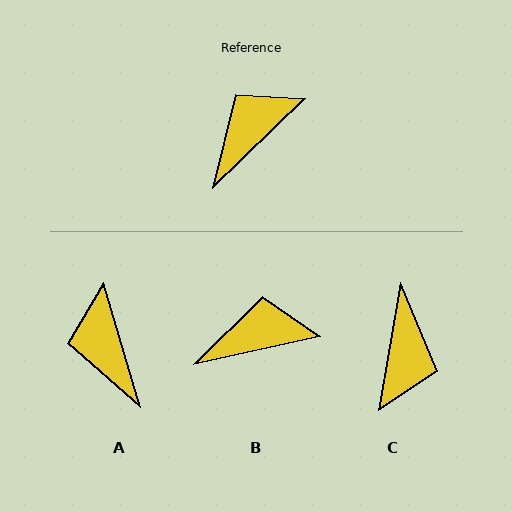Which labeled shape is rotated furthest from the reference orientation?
C, about 143 degrees away.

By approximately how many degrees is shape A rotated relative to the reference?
Approximately 63 degrees counter-clockwise.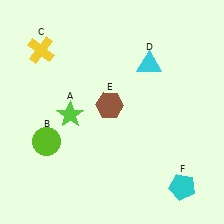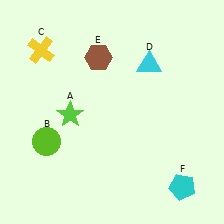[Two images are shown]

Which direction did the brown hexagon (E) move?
The brown hexagon (E) moved up.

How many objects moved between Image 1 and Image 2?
1 object moved between the two images.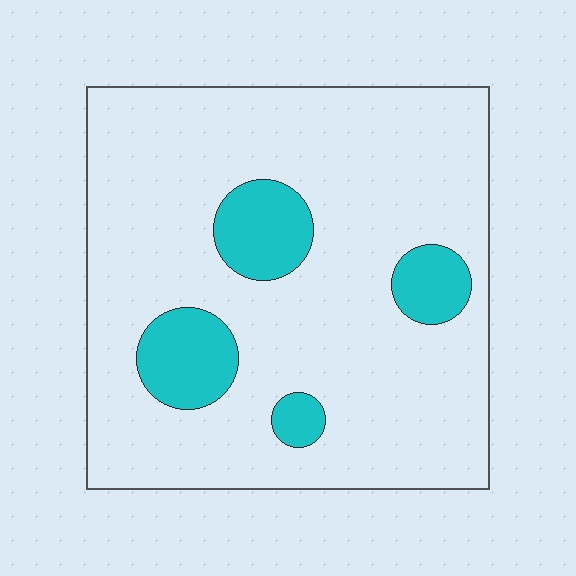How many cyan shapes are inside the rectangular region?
4.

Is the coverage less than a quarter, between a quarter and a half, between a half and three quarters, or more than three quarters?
Less than a quarter.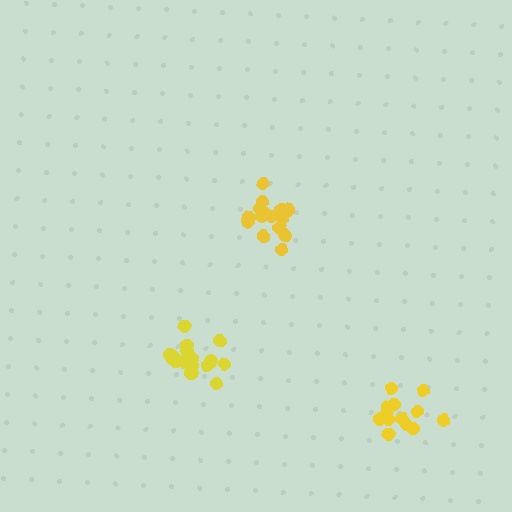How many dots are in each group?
Group 1: 17 dots, Group 2: 14 dots, Group 3: 19 dots (50 total).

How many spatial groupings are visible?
There are 3 spatial groupings.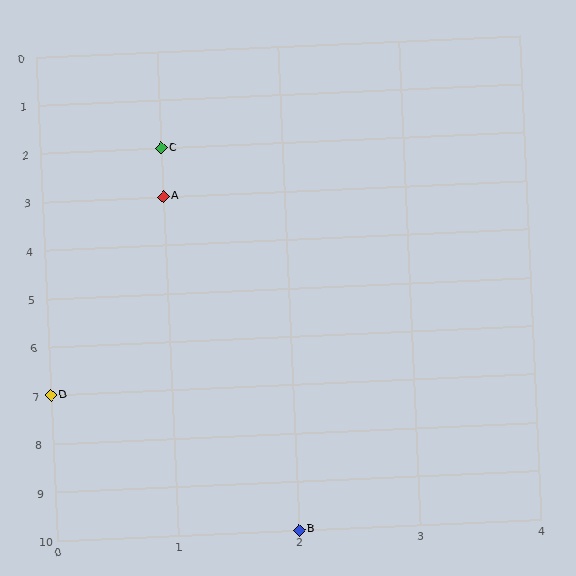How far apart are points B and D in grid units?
Points B and D are 2 columns and 3 rows apart (about 3.6 grid units diagonally).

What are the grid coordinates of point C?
Point C is at grid coordinates (1, 2).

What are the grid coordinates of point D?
Point D is at grid coordinates (0, 7).